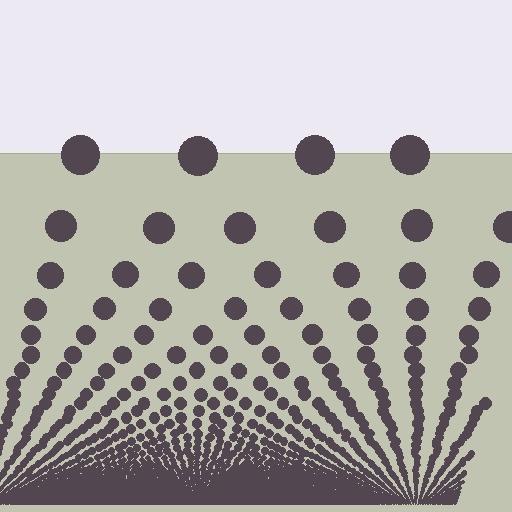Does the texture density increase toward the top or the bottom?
Density increases toward the bottom.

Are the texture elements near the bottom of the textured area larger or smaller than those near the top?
Smaller. The gradient is inverted — elements near the bottom are smaller and denser.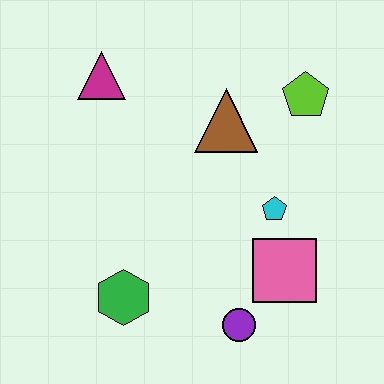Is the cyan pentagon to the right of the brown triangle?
Yes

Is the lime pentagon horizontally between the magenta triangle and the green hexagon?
No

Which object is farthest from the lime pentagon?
The green hexagon is farthest from the lime pentagon.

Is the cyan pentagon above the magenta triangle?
No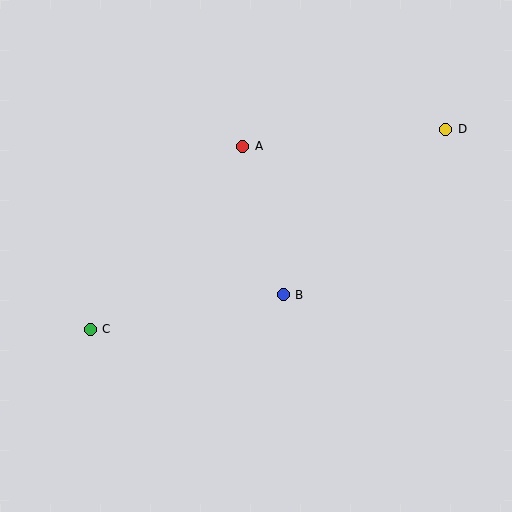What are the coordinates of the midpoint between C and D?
The midpoint between C and D is at (268, 229).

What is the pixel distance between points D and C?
The distance between D and C is 408 pixels.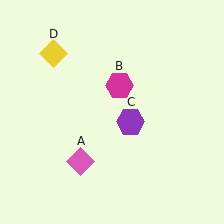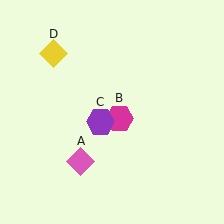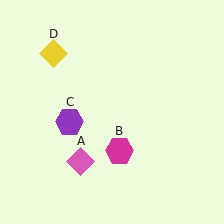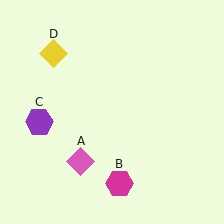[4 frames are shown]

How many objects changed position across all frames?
2 objects changed position: magenta hexagon (object B), purple hexagon (object C).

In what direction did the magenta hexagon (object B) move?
The magenta hexagon (object B) moved down.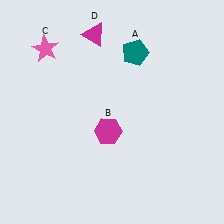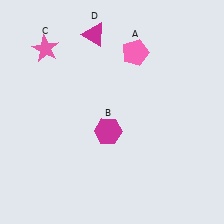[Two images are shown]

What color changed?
The pentagon (A) changed from teal in Image 1 to pink in Image 2.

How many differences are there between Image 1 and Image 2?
There is 1 difference between the two images.